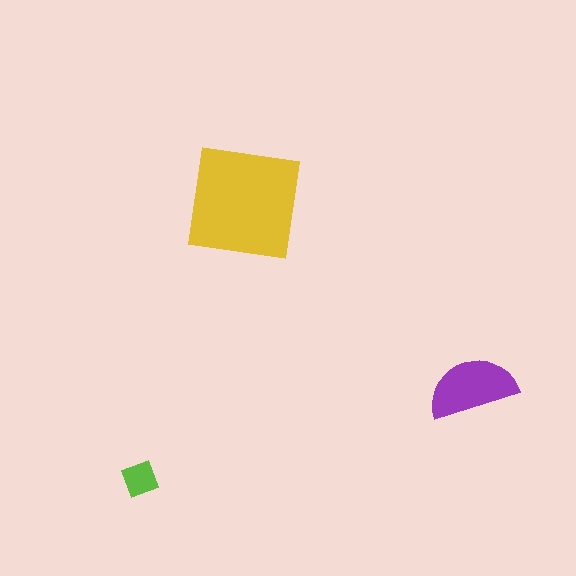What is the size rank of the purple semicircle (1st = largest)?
2nd.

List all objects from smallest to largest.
The lime diamond, the purple semicircle, the yellow square.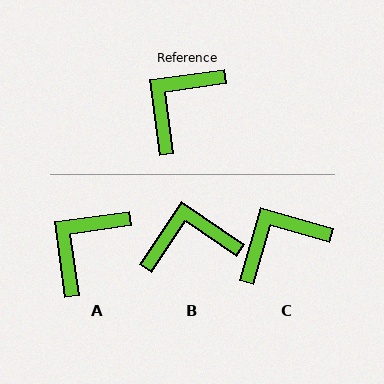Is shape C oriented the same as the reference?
No, it is off by about 24 degrees.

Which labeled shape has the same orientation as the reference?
A.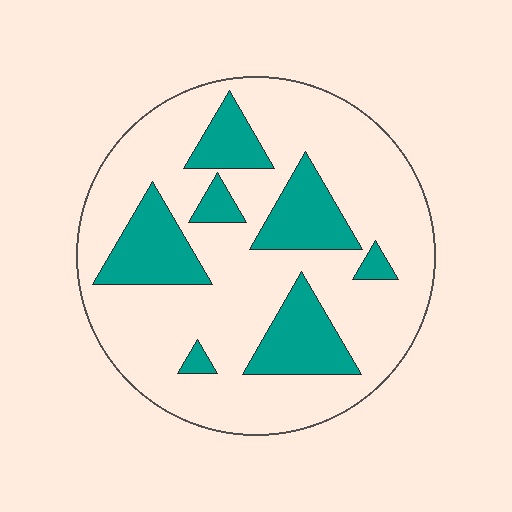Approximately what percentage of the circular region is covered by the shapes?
Approximately 25%.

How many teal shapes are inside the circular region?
7.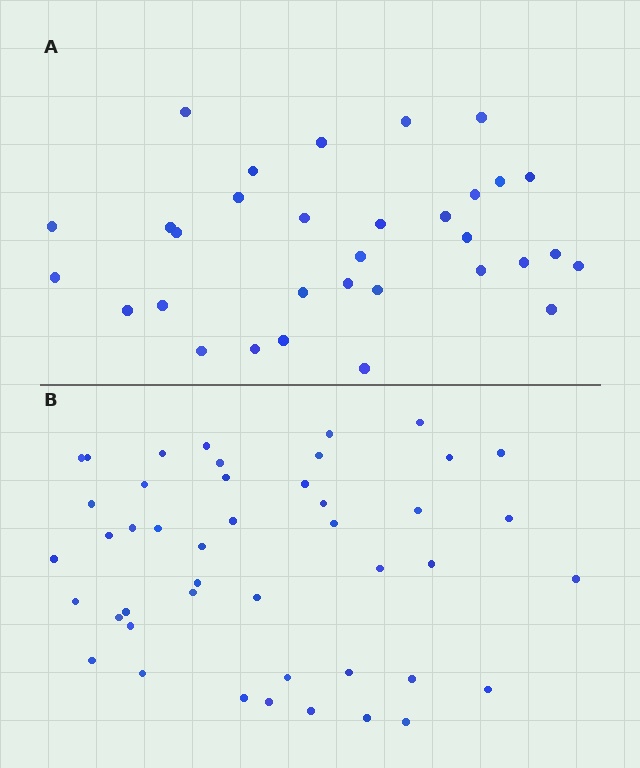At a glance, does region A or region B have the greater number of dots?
Region B (the bottom region) has more dots.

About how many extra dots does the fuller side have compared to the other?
Region B has approximately 15 more dots than region A.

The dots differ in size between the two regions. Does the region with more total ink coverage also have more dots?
No. Region A has more total ink coverage because its dots are larger, but region B actually contains more individual dots. Total area can be misleading — the number of items is what matters here.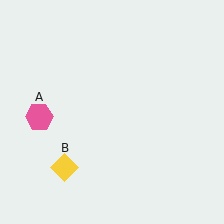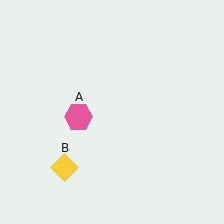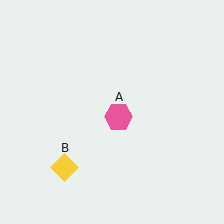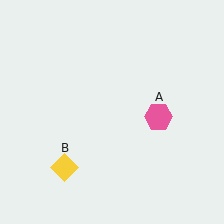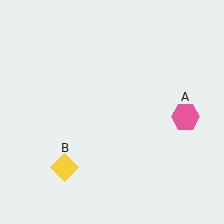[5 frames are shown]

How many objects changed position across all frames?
1 object changed position: pink hexagon (object A).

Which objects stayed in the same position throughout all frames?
Yellow diamond (object B) remained stationary.